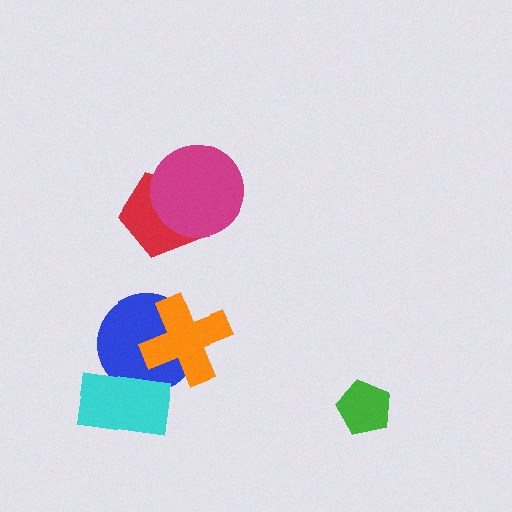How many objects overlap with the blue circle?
2 objects overlap with the blue circle.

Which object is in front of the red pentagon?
The magenta circle is in front of the red pentagon.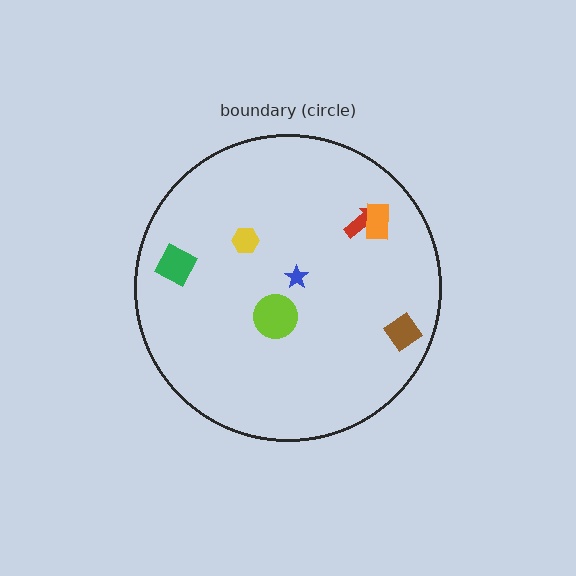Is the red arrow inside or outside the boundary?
Inside.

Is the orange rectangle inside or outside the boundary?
Inside.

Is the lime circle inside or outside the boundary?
Inside.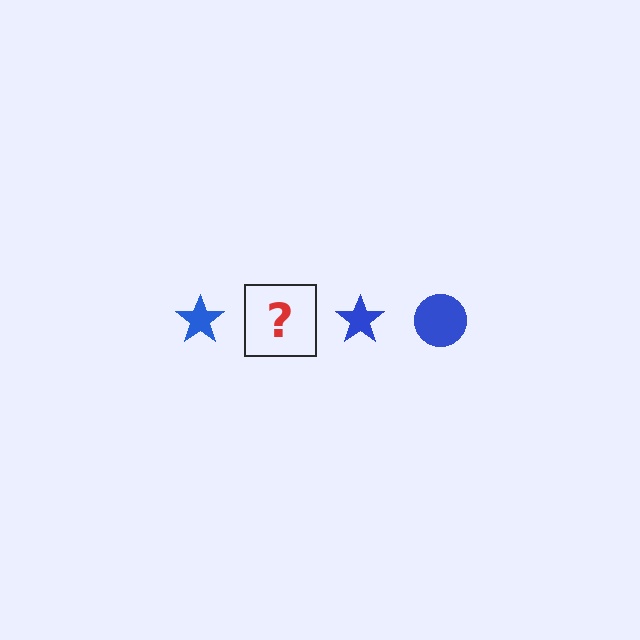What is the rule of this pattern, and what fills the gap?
The rule is that the pattern cycles through star, circle shapes in blue. The gap should be filled with a blue circle.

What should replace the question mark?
The question mark should be replaced with a blue circle.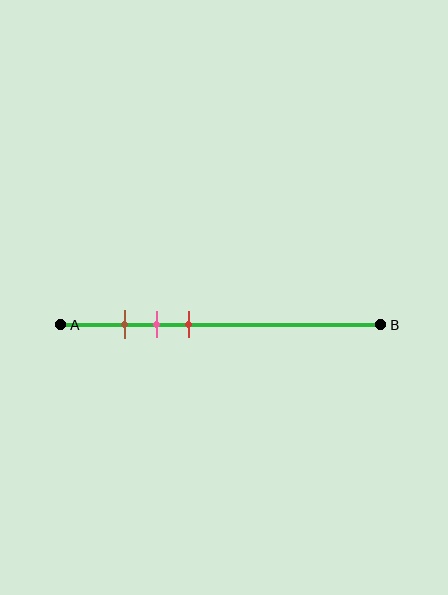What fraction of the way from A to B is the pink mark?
The pink mark is approximately 30% (0.3) of the way from A to B.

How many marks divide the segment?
There are 3 marks dividing the segment.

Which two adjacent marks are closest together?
The brown and pink marks are the closest adjacent pair.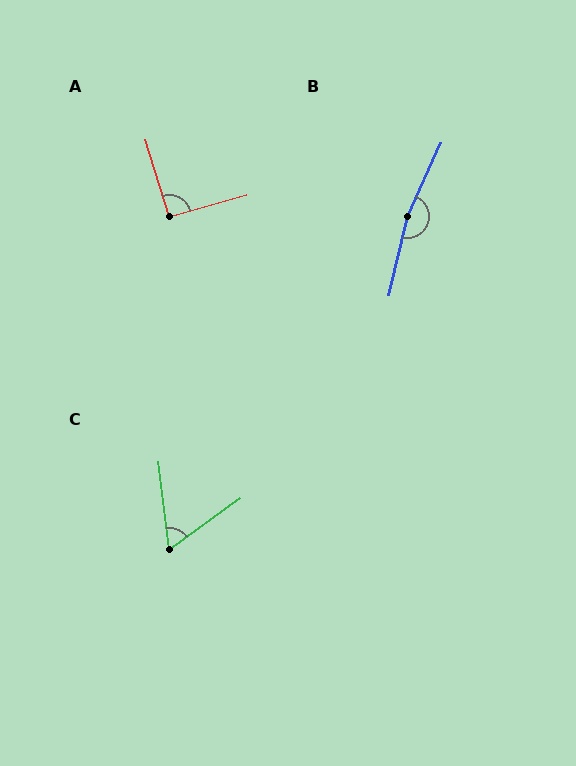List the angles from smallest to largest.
C (61°), A (92°), B (169°).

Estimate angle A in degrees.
Approximately 92 degrees.